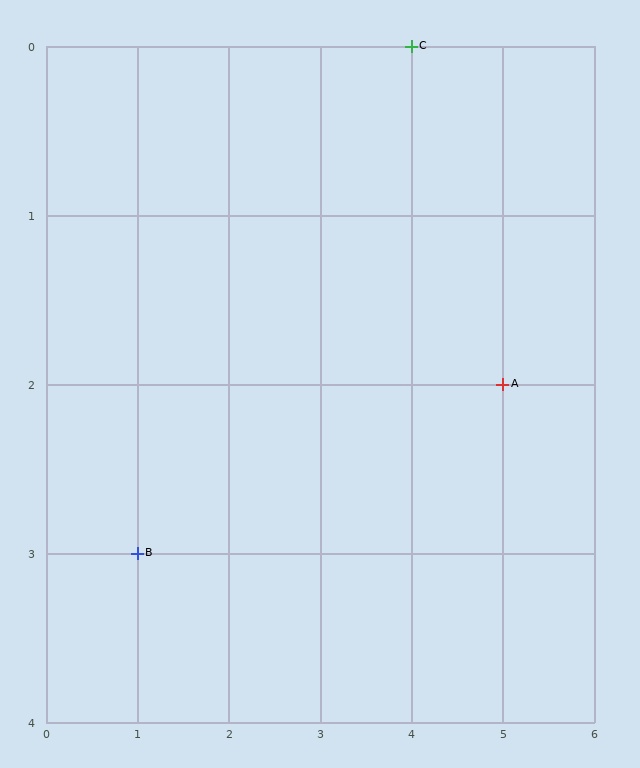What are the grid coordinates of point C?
Point C is at grid coordinates (4, 0).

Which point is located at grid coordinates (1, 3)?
Point B is at (1, 3).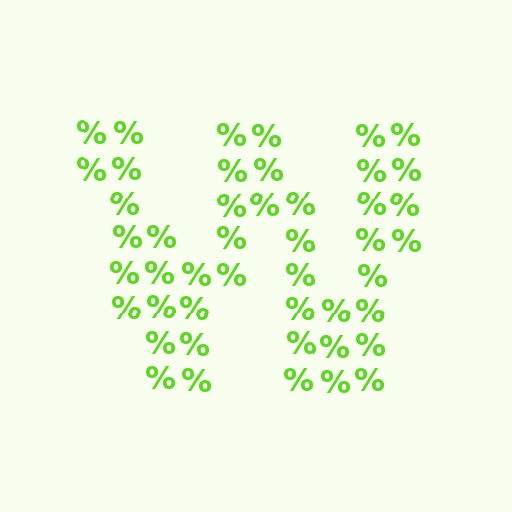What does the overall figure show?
The overall figure shows the letter W.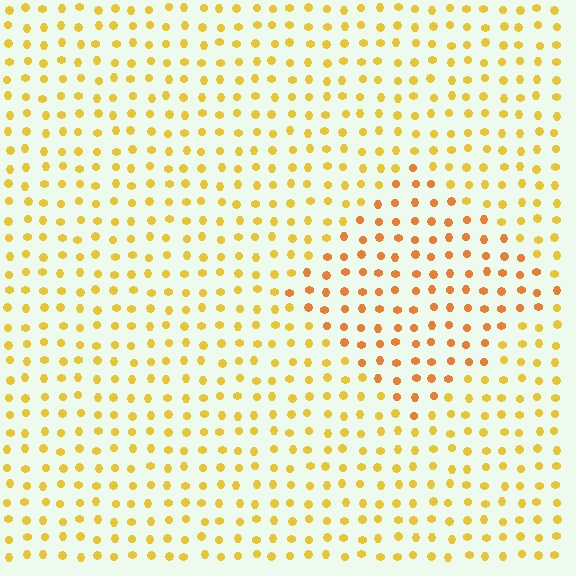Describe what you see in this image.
The image is filled with small yellow elements in a uniform arrangement. A diamond-shaped region is visible where the elements are tinted to a slightly different hue, forming a subtle color boundary.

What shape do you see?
I see a diamond.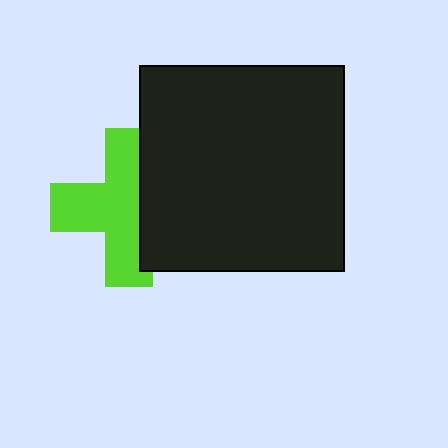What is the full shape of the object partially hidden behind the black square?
The partially hidden object is a lime cross.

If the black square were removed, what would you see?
You would see the complete lime cross.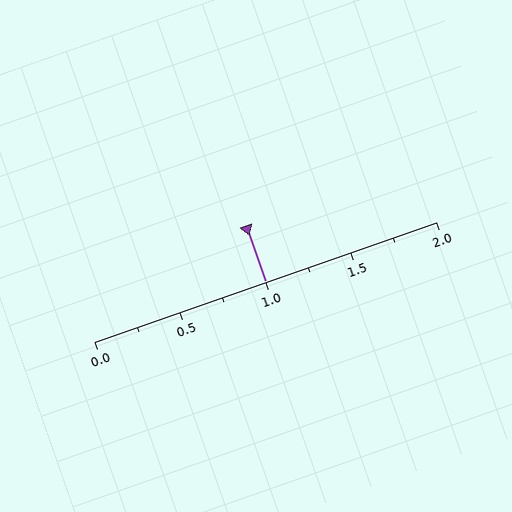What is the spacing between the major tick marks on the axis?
The major ticks are spaced 0.5 apart.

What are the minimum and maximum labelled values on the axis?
The axis runs from 0.0 to 2.0.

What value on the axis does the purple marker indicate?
The marker indicates approximately 1.